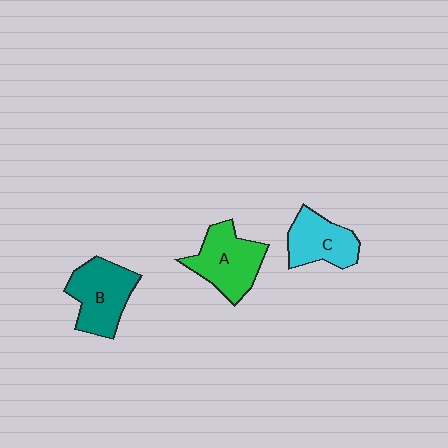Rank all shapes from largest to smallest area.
From largest to smallest: B (teal), A (green), C (cyan).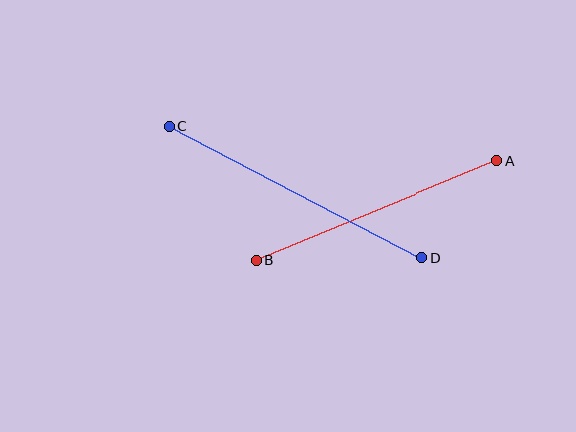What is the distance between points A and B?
The distance is approximately 259 pixels.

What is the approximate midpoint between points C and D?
The midpoint is at approximately (295, 193) pixels.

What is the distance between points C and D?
The distance is approximately 285 pixels.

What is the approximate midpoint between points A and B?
The midpoint is at approximately (376, 211) pixels.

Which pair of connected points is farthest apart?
Points C and D are farthest apart.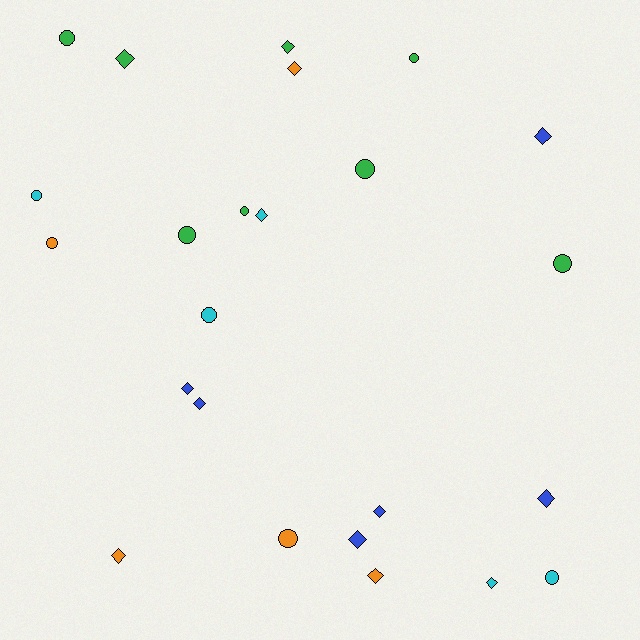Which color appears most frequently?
Green, with 8 objects.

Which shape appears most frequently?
Diamond, with 13 objects.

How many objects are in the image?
There are 24 objects.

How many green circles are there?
There are 6 green circles.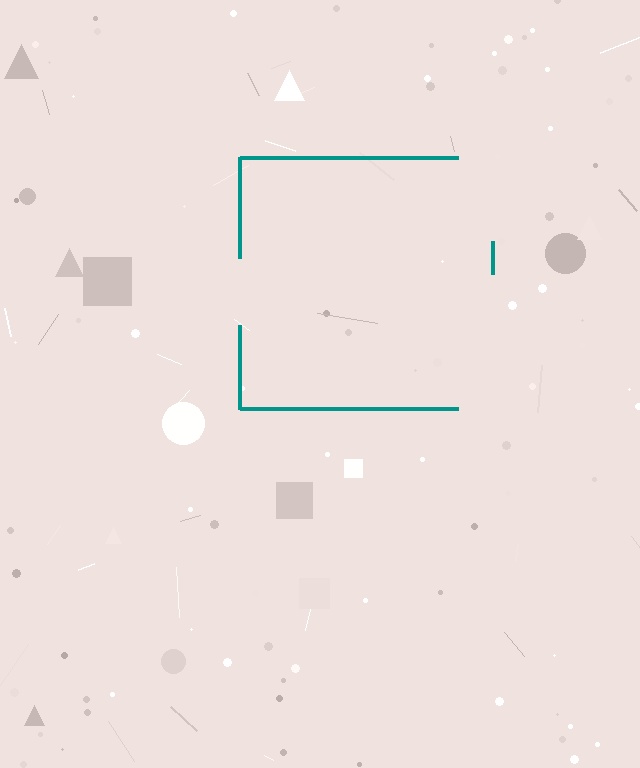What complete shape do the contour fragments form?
The contour fragments form a square.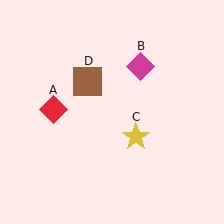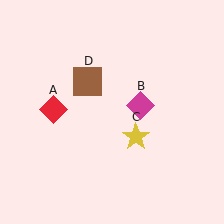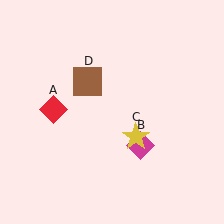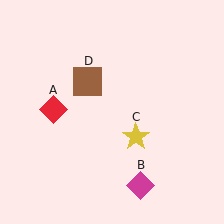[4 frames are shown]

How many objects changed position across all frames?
1 object changed position: magenta diamond (object B).